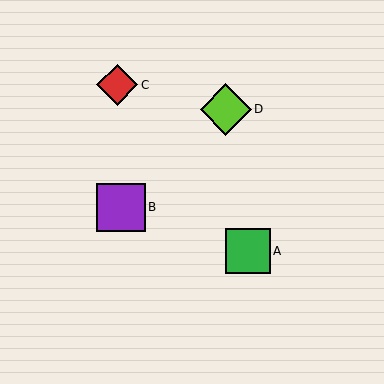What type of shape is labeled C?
Shape C is a red diamond.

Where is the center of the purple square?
The center of the purple square is at (121, 207).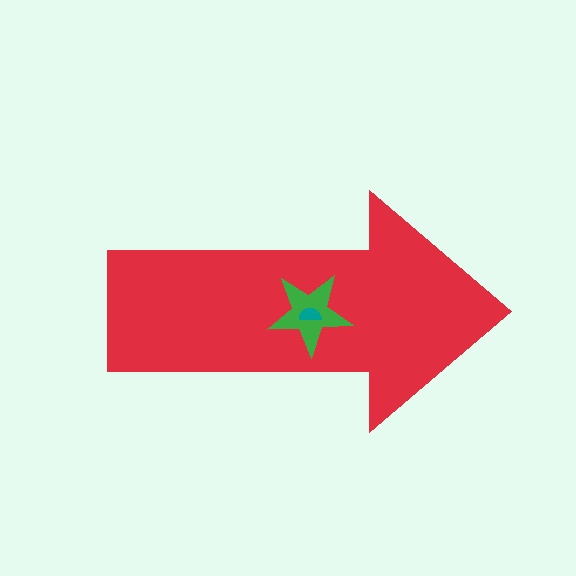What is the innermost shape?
The teal semicircle.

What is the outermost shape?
The red arrow.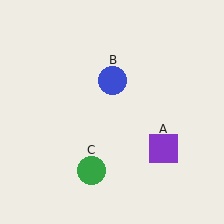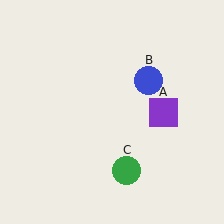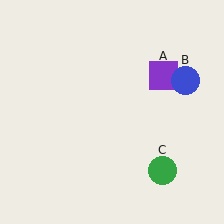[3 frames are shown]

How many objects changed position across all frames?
3 objects changed position: purple square (object A), blue circle (object B), green circle (object C).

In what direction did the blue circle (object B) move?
The blue circle (object B) moved right.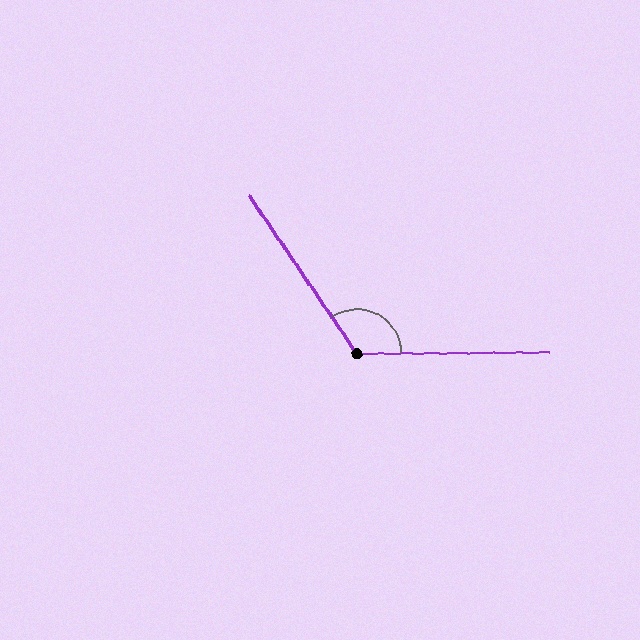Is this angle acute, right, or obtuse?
It is obtuse.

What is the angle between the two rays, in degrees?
Approximately 124 degrees.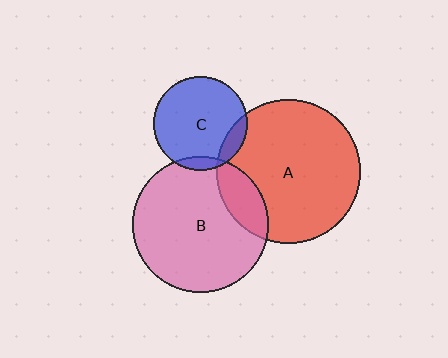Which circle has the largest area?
Circle A (red).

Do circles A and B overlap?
Yes.